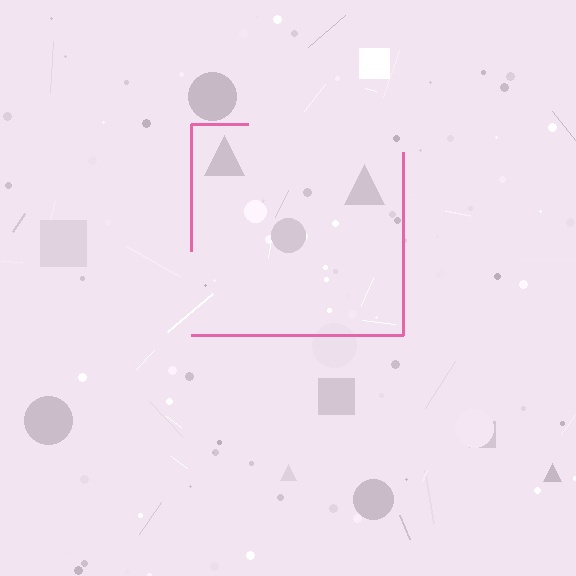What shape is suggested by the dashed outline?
The dashed outline suggests a square.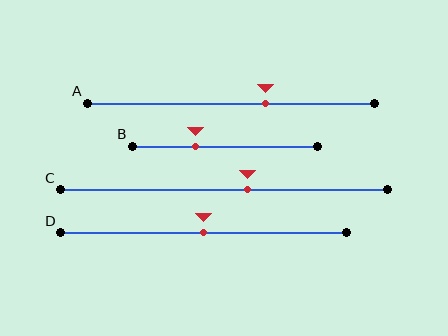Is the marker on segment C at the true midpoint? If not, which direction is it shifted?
No, the marker on segment C is shifted to the right by about 7% of the segment length.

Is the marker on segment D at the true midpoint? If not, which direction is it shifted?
Yes, the marker on segment D is at the true midpoint.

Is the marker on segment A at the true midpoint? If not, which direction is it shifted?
No, the marker on segment A is shifted to the right by about 12% of the segment length.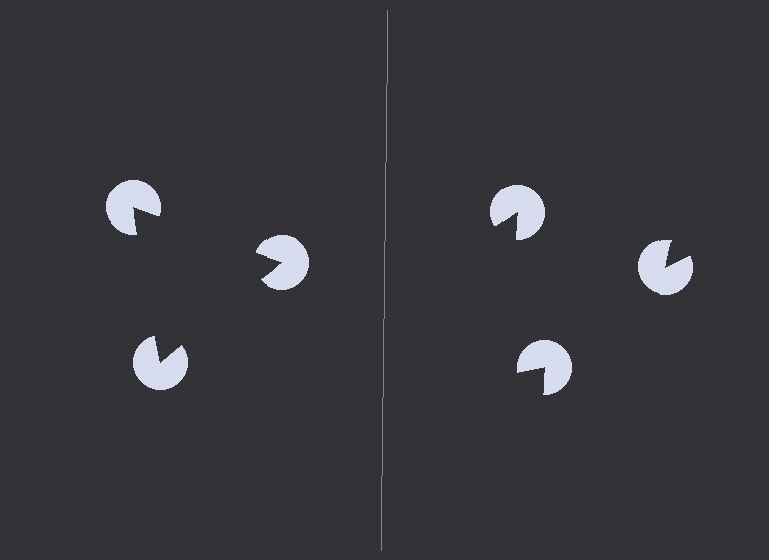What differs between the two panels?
The pac-man discs are positioned identically on both sides; only the wedge orientations differ. On the left they align to a triangle; on the right they are misaligned.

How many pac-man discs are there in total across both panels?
6 — 3 on each side.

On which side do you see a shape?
An illusory triangle appears on the left side. On the right side the wedge cuts are rotated, so no coherent shape forms.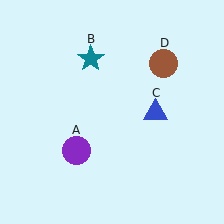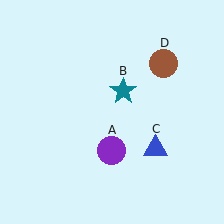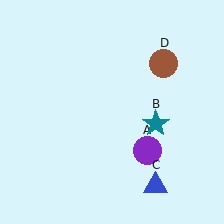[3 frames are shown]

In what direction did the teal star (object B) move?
The teal star (object B) moved down and to the right.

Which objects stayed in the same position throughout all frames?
Brown circle (object D) remained stationary.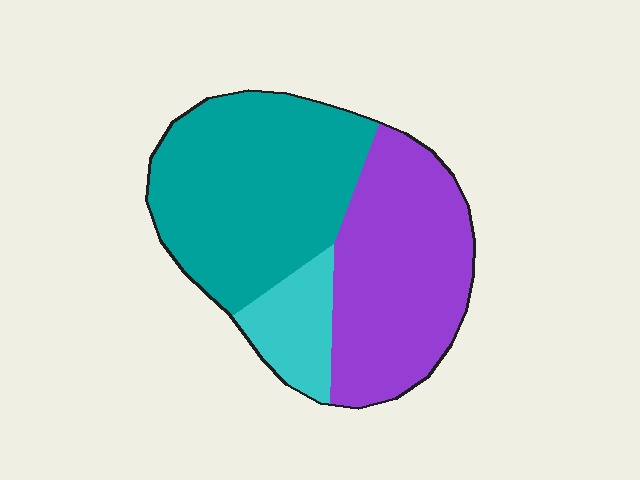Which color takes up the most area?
Teal, at roughly 45%.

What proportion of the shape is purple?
Purple covers about 40% of the shape.